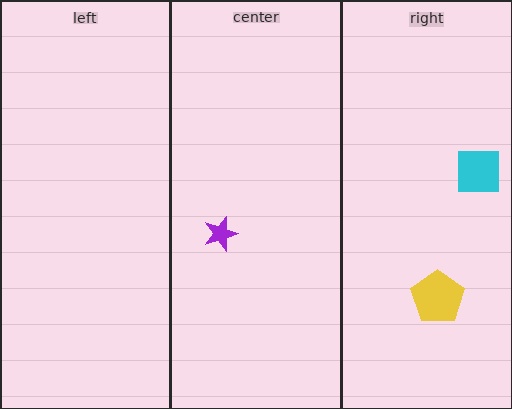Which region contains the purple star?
The center region.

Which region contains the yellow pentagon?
The right region.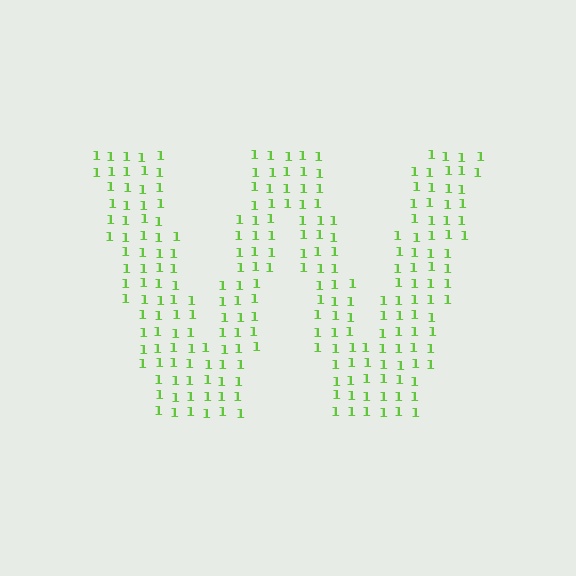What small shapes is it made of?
It is made of small digit 1's.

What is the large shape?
The large shape is the letter W.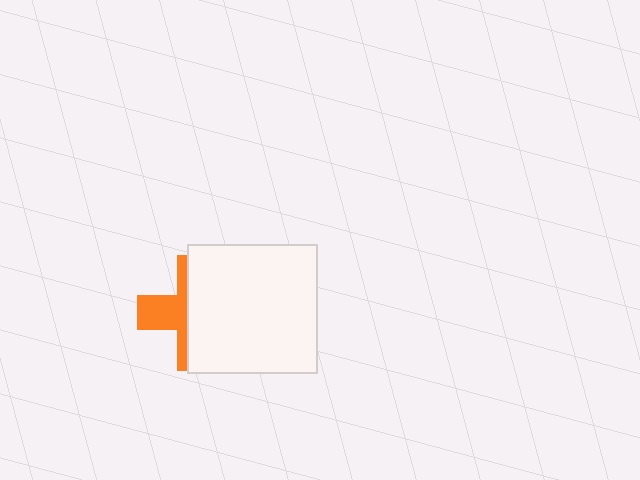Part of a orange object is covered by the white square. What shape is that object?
It is a cross.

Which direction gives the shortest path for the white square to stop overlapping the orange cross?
Moving right gives the shortest separation.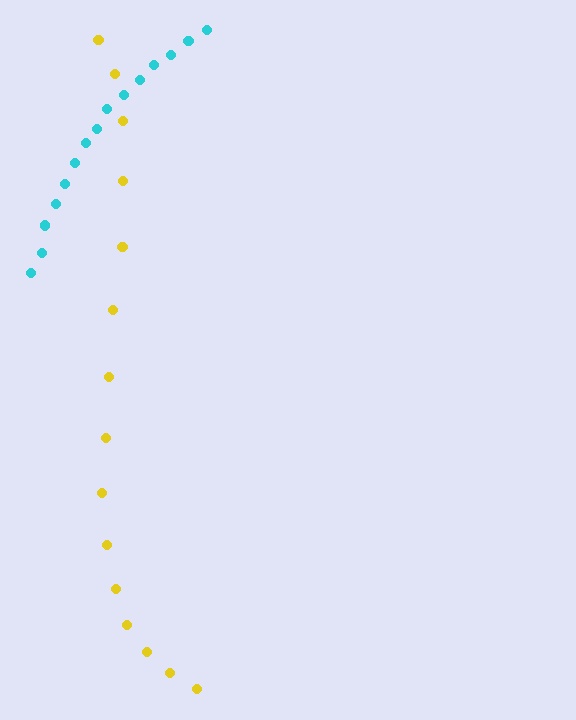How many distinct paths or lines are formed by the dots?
There are 2 distinct paths.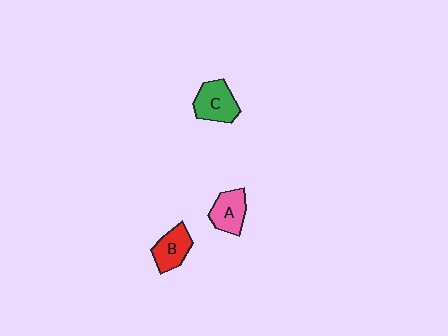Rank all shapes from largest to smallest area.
From largest to smallest: C (green), B (red), A (pink).